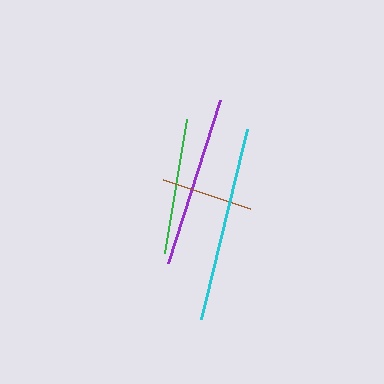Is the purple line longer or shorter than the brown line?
The purple line is longer than the brown line.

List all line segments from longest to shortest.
From longest to shortest: cyan, purple, green, brown.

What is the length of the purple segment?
The purple segment is approximately 171 pixels long.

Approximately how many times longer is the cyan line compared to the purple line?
The cyan line is approximately 1.1 times the length of the purple line.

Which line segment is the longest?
The cyan line is the longest at approximately 195 pixels.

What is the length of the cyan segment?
The cyan segment is approximately 195 pixels long.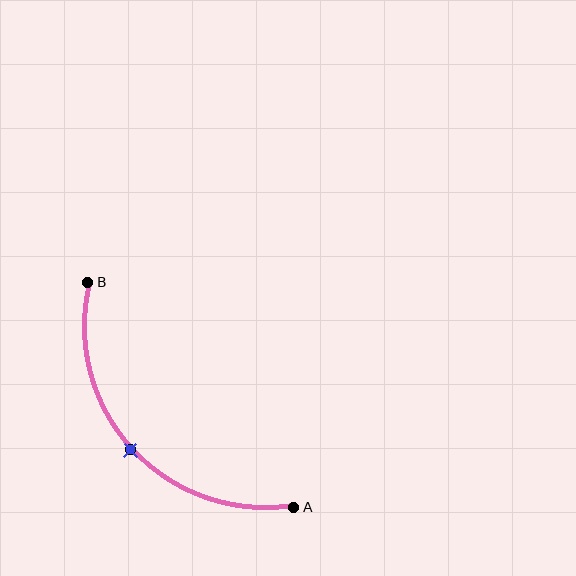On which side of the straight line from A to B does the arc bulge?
The arc bulges below and to the left of the straight line connecting A and B.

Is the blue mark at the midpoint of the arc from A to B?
Yes. The blue mark lies on the arc at equal arc-length from both A and B — it is the arc midpoint.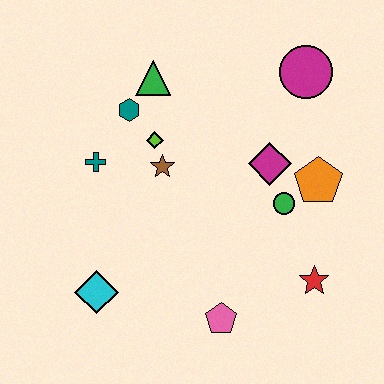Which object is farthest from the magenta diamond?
The cyan diamond is farthest from the magenta diamond.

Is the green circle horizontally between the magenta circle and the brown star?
Yes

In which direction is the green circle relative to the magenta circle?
The green circle is below the magenta circle.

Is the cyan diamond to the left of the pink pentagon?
Yes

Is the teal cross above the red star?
Yes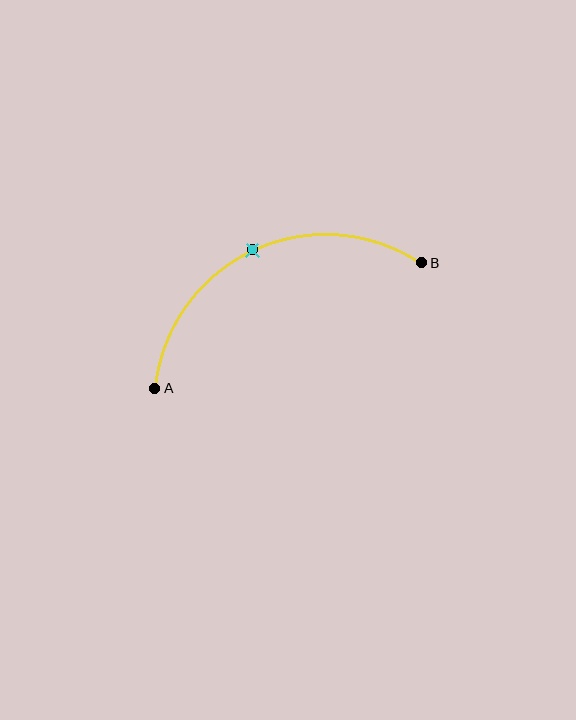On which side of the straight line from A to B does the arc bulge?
The arc bulges above the straight line connecting A and B.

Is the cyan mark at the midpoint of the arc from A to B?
Yes. The cyan mark lies on the arc at equal arc-length from both A and B — it is the arc midpoint.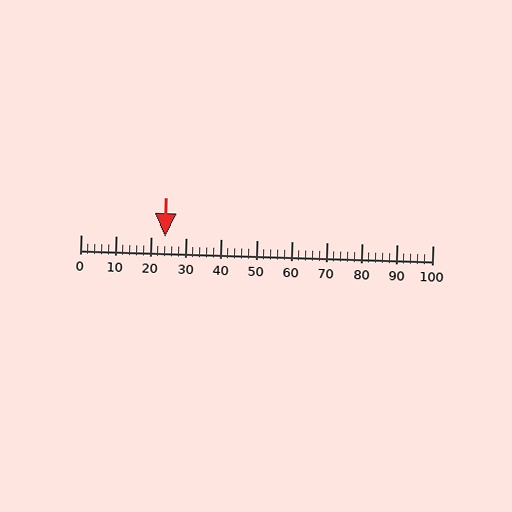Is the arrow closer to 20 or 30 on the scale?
The arrow is closer to 20.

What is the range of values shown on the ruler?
The ruler shows values from 0 to 100.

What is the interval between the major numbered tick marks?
The major tick marks are spaced 10 units apart.